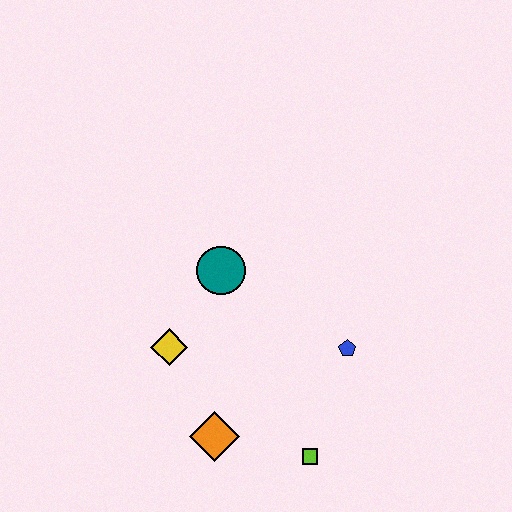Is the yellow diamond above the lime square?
Yes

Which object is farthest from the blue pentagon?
The yellow diamond is farthest from the blue pentagon.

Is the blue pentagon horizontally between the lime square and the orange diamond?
No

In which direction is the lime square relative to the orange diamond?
The lime square is to the right of the orange diamond.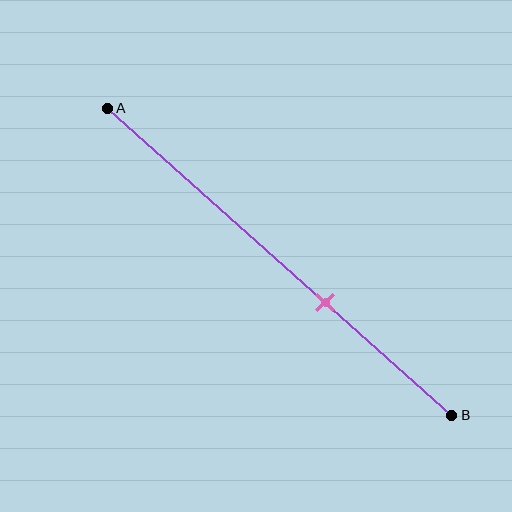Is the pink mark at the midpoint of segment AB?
No, the mark is at about 65% from A, not at the 50% midpoint.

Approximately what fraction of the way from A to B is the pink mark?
The pink mark is approximately 65% of the way from A to B.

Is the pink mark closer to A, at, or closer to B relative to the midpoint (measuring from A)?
The pink mark is closer to point B than the midpoint of segment AB.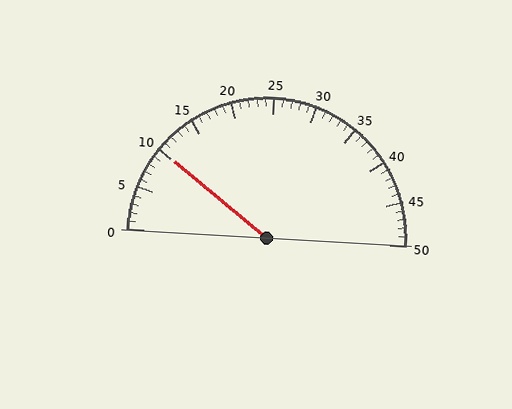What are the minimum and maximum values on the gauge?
The gauge ranges from 0 to 50.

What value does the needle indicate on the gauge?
The needle indicates approximately 10.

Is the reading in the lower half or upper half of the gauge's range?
The reading is in the lower half of the range (0 to 50).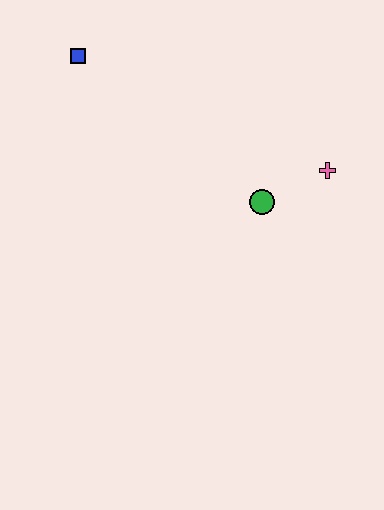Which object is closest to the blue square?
The green circle is closest to the blue square.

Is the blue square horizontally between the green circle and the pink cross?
No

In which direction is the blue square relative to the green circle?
The blue square is to the left of the green circle.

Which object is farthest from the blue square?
The pink cross is farthest from the blue square.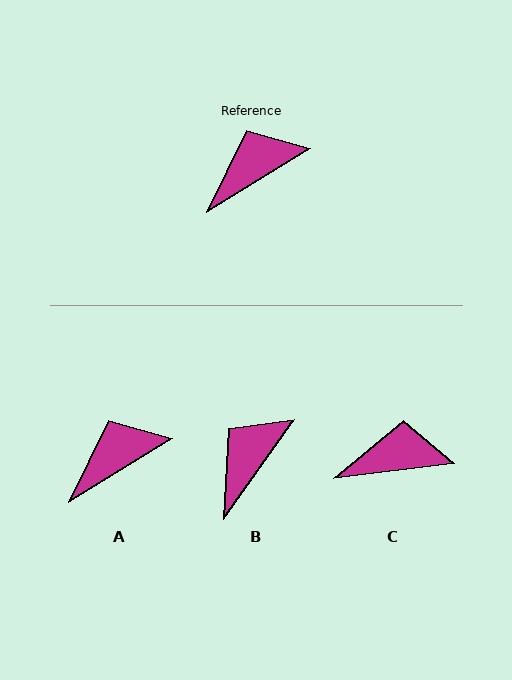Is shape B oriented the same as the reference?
No, it is off by about 23 degrees.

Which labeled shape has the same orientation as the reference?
A.